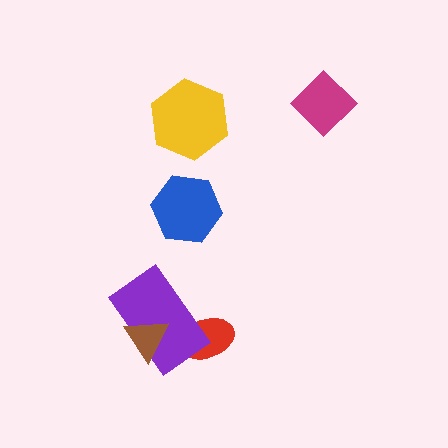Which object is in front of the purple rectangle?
The brown triangle is in front of the purple rectangle.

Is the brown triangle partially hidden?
No, no other shape covers it.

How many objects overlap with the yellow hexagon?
0 objects overlap with the yellow hexagon.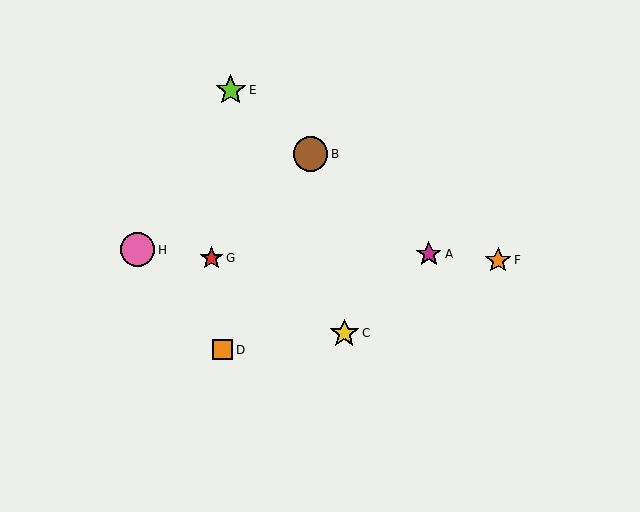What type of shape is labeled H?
Shape H is a pink circle.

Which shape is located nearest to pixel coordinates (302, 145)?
The brown circle (labeled B) at (311, 154) is nearest to that location.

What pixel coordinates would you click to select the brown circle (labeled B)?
Click at (311, 154) to select the brown circle B.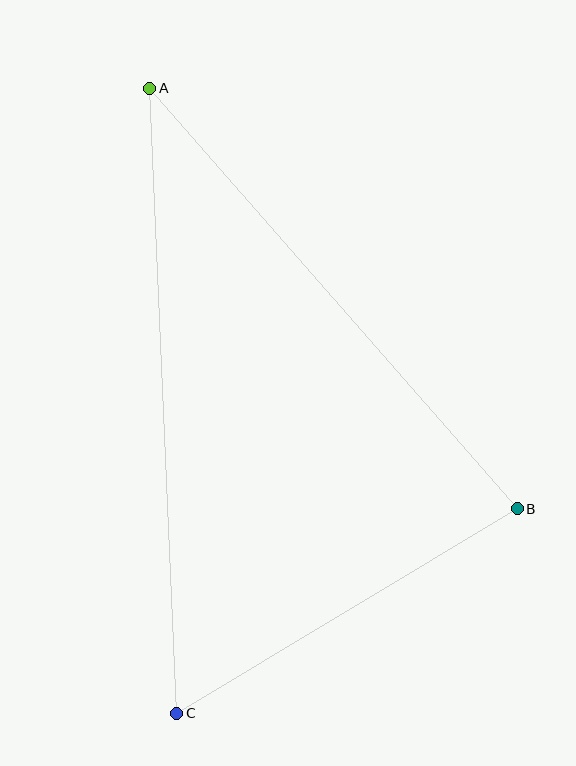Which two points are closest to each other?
Points B and C are closest to each other.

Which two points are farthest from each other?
Points A and C are farthest from each other.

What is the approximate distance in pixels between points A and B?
The distance between A and B is approximately 559 pixels.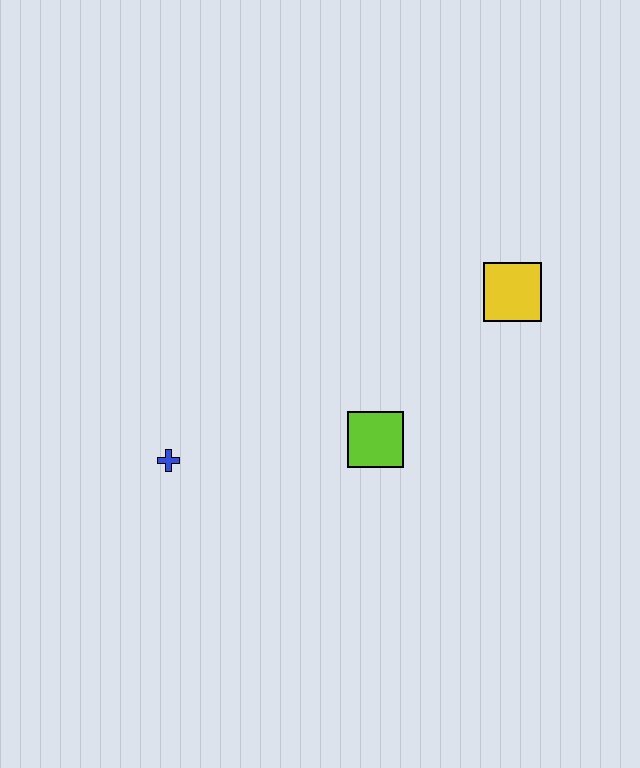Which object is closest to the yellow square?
The lime square is closest to the yellow square.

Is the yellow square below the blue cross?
No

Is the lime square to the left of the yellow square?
Yes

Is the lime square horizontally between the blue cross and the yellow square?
Yes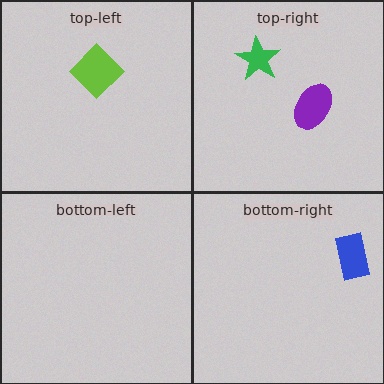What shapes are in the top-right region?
The purple ellipse, the green star.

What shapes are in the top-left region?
The lime diamond.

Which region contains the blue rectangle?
The bottom-right region.